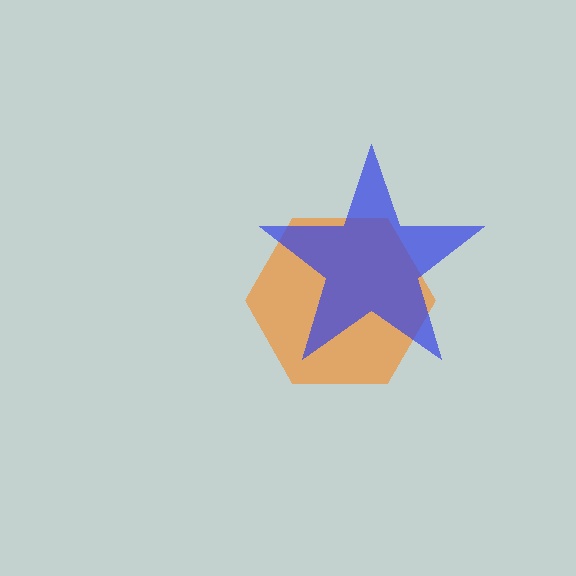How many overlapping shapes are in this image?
There are 2 overlapping shapes in the image.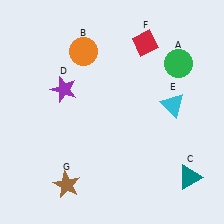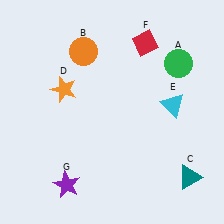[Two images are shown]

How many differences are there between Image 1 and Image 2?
There are 2 differences between the two images.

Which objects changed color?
D changed from purple to orange. G changed from brown to purple.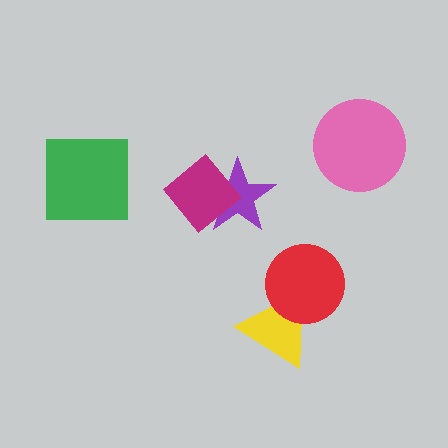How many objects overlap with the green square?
0 objects overlap with the green square.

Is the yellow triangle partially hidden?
Yes, it is partially covered by another shape.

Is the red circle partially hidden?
No, no other shape covers it.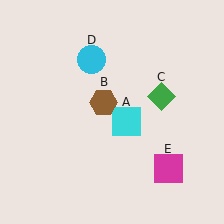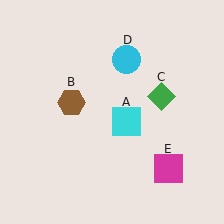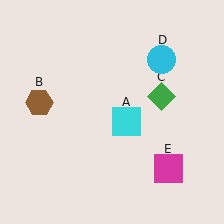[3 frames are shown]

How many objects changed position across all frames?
2 objects changed position: brown hexagon (object B), cyan circle (object D).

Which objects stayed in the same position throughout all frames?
Cyan square (object A) and green diamond (object C) and magenta square (object E) remained stationary.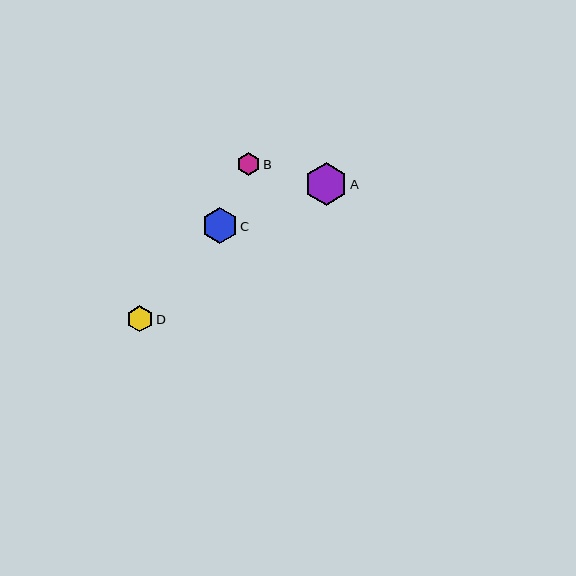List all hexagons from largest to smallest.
From largest to smallest: A, C, D, B.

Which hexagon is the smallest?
Hexagon B is the smallest with a size of approximately 23 pixels.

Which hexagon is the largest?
Hexagon A is the largest with a size of approximately 42 pixels.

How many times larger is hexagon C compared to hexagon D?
Hexagon C is approximately 1.4 times the size of hexagon D.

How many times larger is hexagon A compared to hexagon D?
Hexagon A is approximately 1.6 times the size of hexagon D.